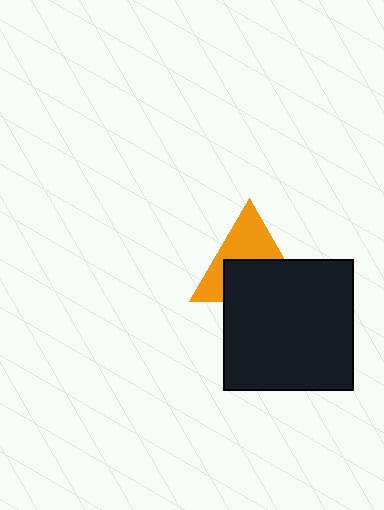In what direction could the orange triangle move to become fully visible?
The orange triangle could move up. That would shift it out from behind the black square entirely.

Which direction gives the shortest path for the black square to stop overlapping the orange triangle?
Moving down gives the shortest separation.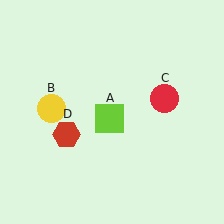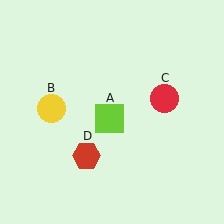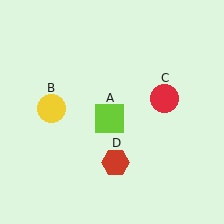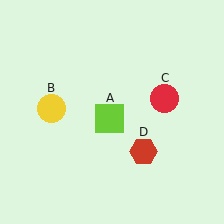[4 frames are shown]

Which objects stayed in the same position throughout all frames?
Lime square (object A) and yellow circle (object B) and red circle (object C) remained stationary.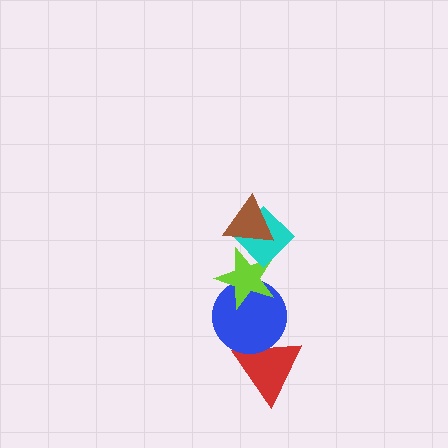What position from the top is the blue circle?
The blue circle is 4th from the top.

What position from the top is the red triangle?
The red triangle is 5th from the top.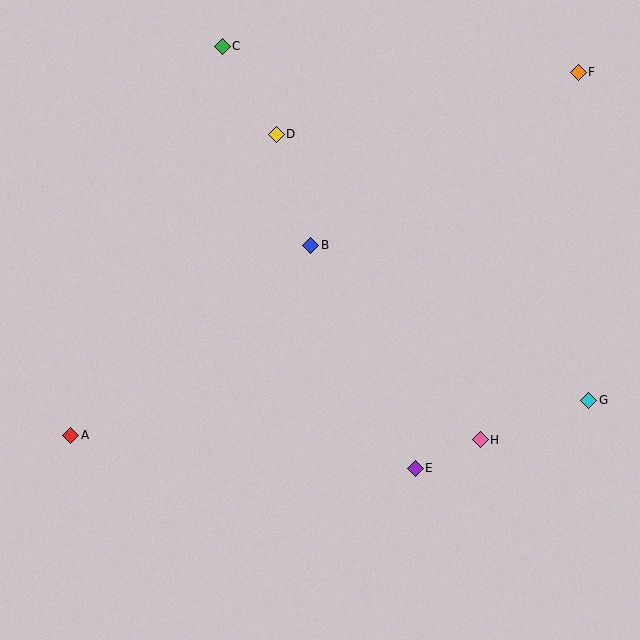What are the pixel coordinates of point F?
Point F is at (578, 72).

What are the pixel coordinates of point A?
Point A is at (71, 435).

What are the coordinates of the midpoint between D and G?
The midpoint between D and G is at (432, 267).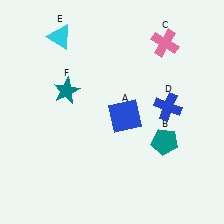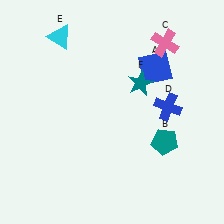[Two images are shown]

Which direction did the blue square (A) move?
The blue square (A) moved up.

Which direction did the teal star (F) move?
The teal star (F) moved right.